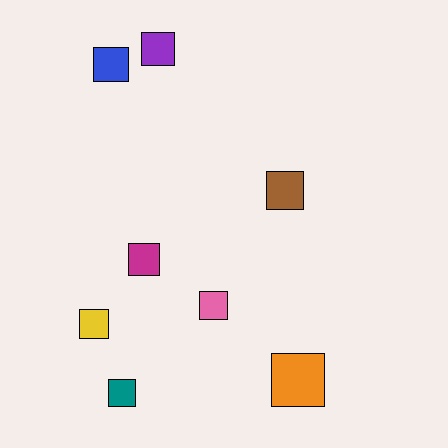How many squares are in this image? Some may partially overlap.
There are 8 squares.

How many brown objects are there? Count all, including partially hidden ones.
There is 1 brown object.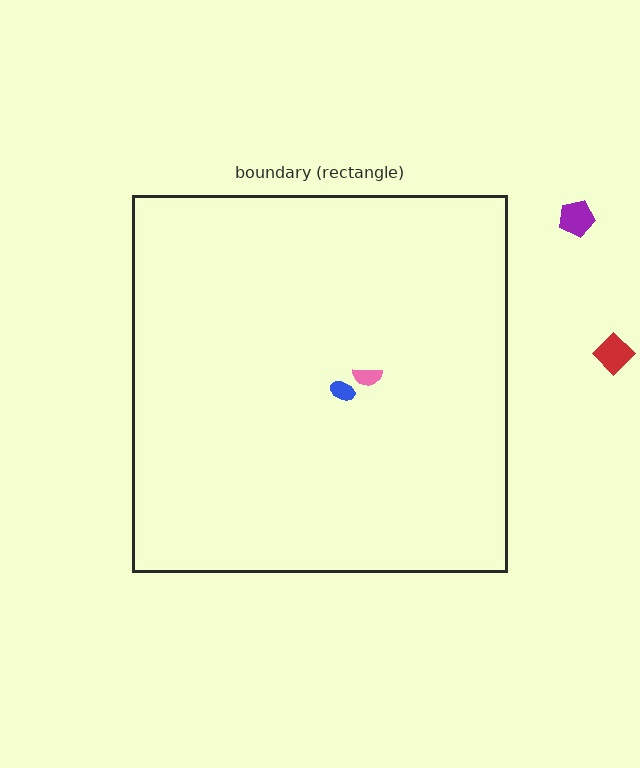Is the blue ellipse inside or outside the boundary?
Inside.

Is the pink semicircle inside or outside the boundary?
Inside.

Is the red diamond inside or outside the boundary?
Outside.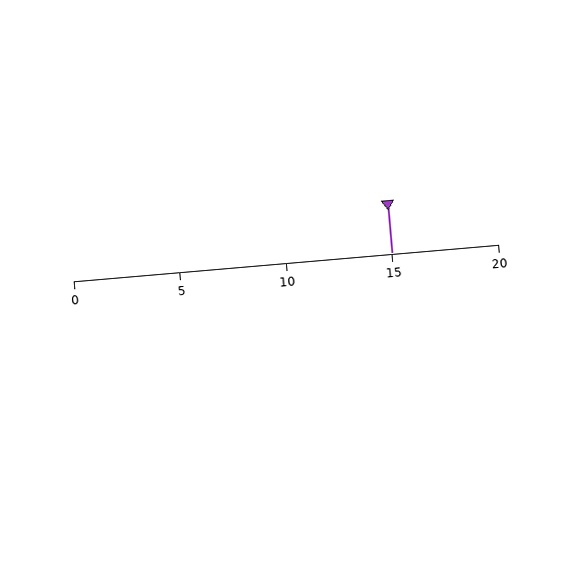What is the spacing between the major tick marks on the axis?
The major ticks are spaced 5 apart.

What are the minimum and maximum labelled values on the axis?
The axis runs from 0 to 20.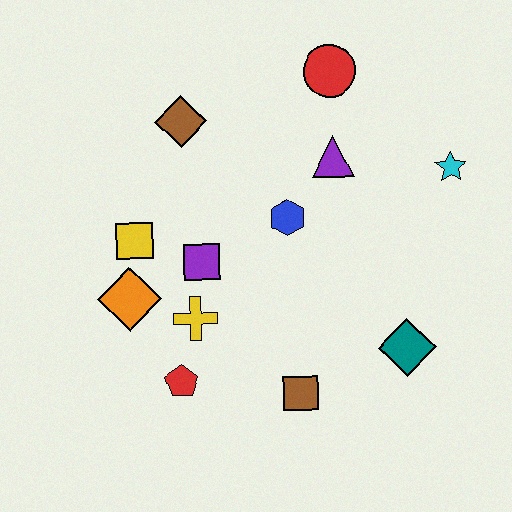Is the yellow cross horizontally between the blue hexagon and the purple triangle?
No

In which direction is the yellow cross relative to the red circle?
The yellow cross is below the red circle.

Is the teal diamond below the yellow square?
Yes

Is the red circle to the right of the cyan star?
No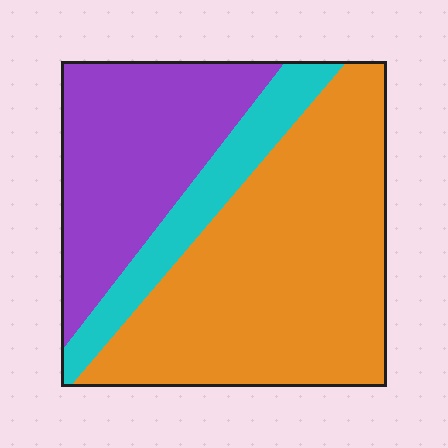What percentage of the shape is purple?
Purple covers about 30% of the shape.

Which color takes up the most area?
Orange, at roughly 55%.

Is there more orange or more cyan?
Orange.